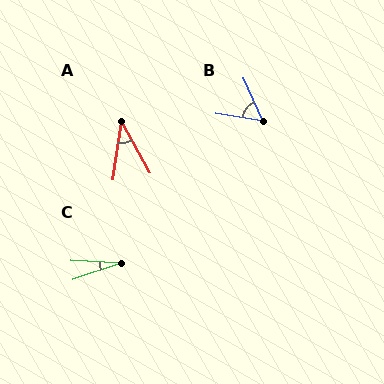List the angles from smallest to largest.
C (22°), A (37°), B (57°).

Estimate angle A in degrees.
Approximately 37 degrees.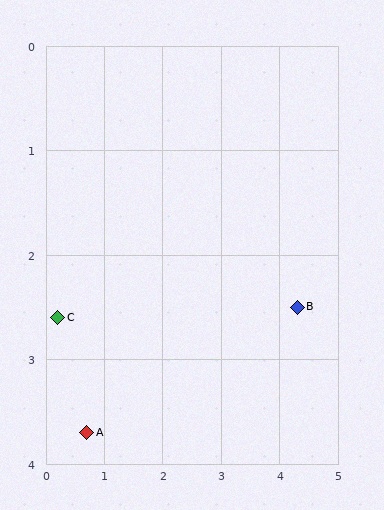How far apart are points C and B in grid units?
Points C and B are about 4.1 grid units apart.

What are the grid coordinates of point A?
Point A is at approximately (0.7, 3.7).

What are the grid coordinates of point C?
Point C is at approximately (0.2, 2.6).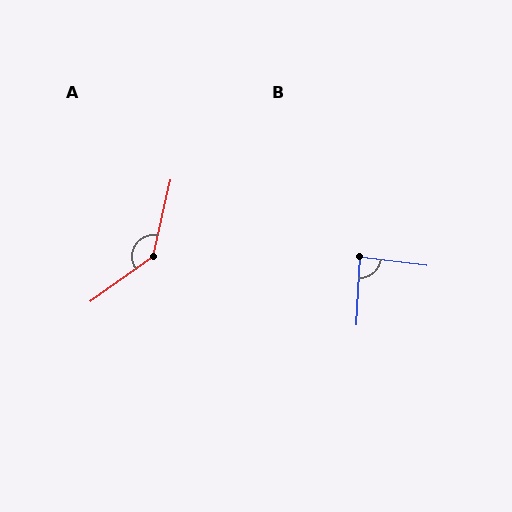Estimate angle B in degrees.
Approximately 86 degrees.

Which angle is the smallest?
B, at approximately 86 degrees.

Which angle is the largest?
A, at approximately 138 degrees.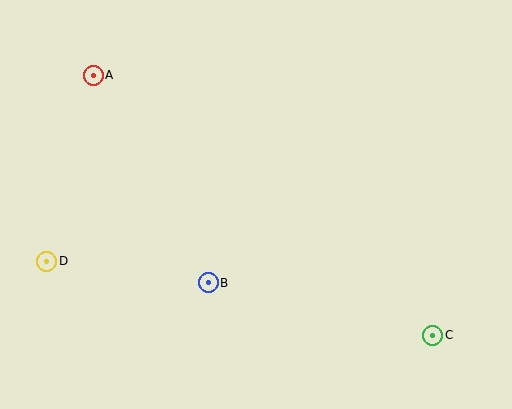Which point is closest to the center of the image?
Point B at (208, 283) is closest to the center.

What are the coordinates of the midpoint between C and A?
The midpoint between C and A is at (263, 205).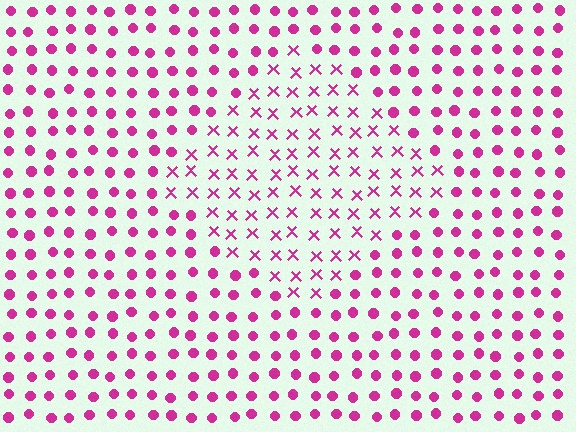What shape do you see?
I see a diamond.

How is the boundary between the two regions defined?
The boundary is defined by a change in element shape: X marks inside vs. circles outside. All elements share the same color and spacing.